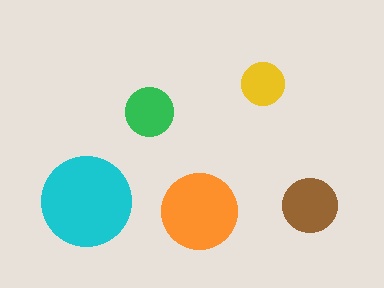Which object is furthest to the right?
The brown circle is rightmost.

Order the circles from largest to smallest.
the cyan one, the orange one, the brown one, the green one, the yellow one.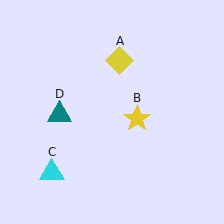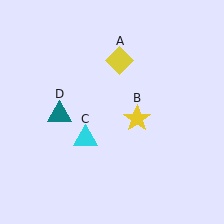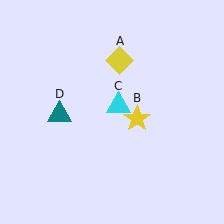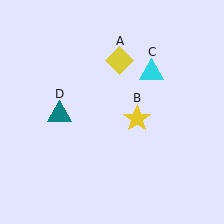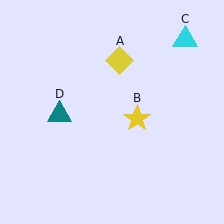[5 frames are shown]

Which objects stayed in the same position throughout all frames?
Yellow diamond (object A) and yellow star (object B) and teal triangle (object D) remained stationary.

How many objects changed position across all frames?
1 object changed position: cyan triangle (object C).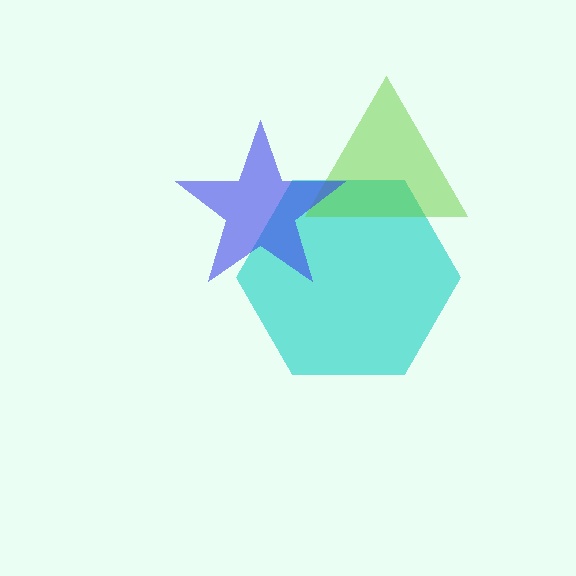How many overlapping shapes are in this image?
There are 3 overlapping shapes in the image.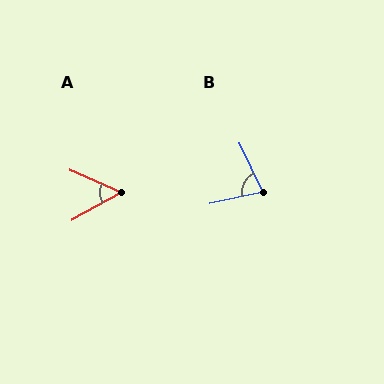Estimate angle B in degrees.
Approximately 77 degrees.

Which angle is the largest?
B, at approximately 77 degrees.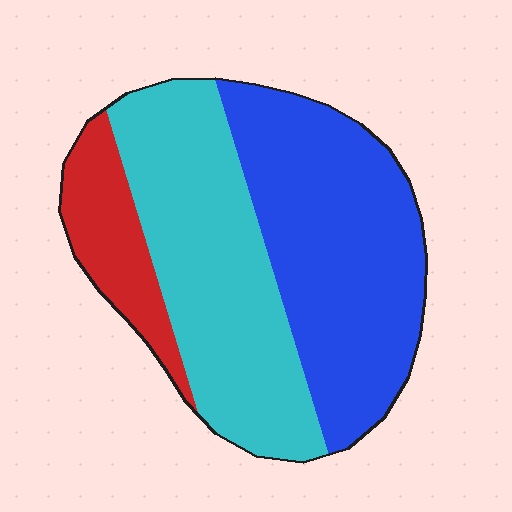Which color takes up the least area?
Red, at roughly 15%.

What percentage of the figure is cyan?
Cyan takes up about two fifths (2/5) of the figure.